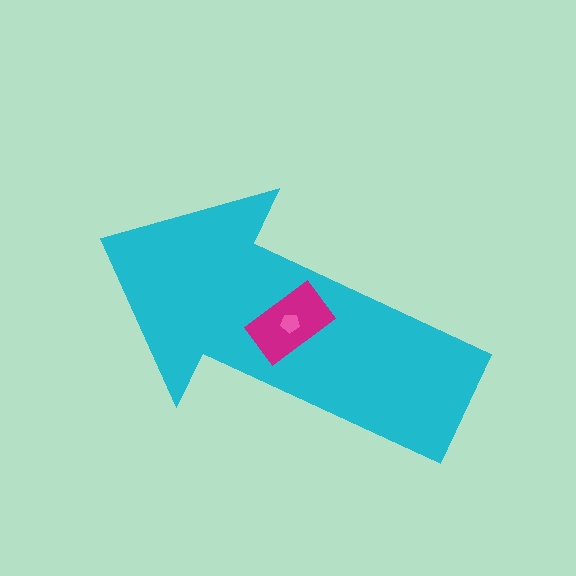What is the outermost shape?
The cyan arrow.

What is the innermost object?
The pink pentagon.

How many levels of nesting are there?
3.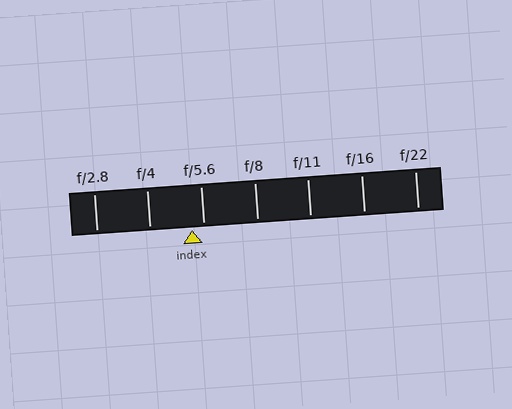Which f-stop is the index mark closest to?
The index mark is closest to f/5.6.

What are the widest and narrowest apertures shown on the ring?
The widest aperture shown is f/2.8 and the narrowest is f/22.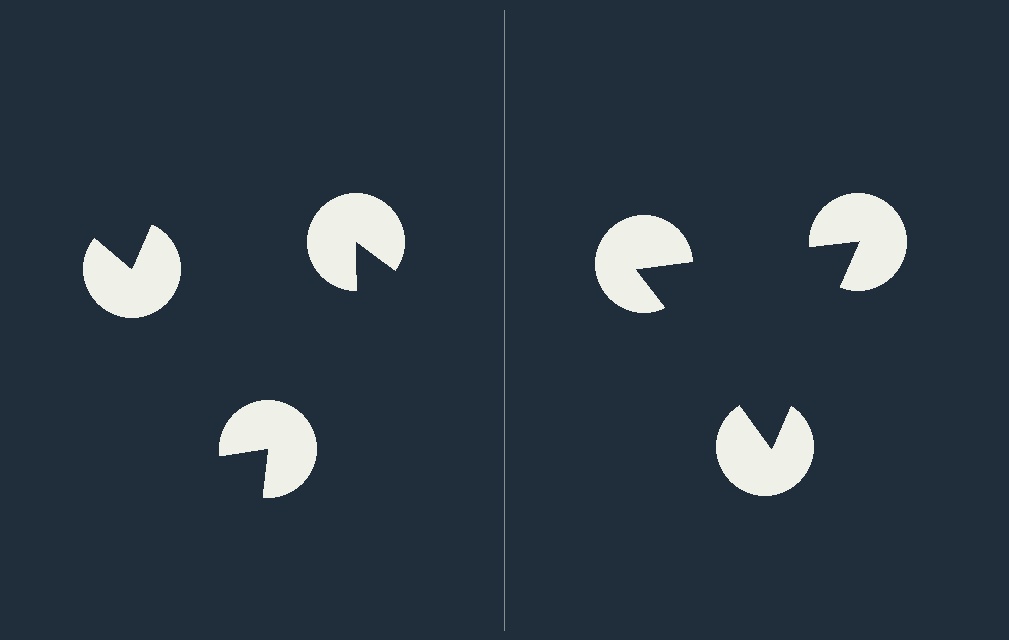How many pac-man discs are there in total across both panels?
6 — 3 on each side.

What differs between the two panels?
The pac-man discs are positioned identically on both sides; only the wedge orientations differ. On the right they align to a triangle; on the left they are misaligned.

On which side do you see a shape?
An illusory triangle appears on the right side. On the left side the wedge cuts are rotated, so no coherent shape forms.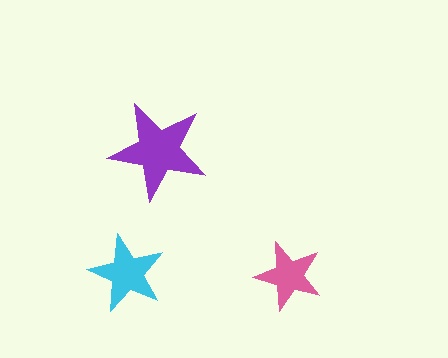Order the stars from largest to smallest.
the purple one, the cyan one, the pink one.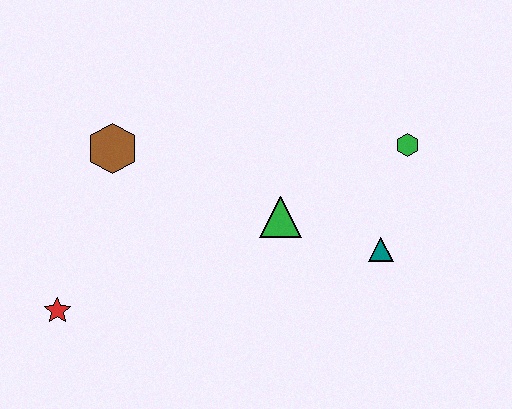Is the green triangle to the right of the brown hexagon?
Yes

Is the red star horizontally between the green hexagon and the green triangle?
No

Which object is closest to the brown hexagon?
The red star is closest to the brown hexagon.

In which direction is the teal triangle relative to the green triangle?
The teal triangle is to the right of the green triangle.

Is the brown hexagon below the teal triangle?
No